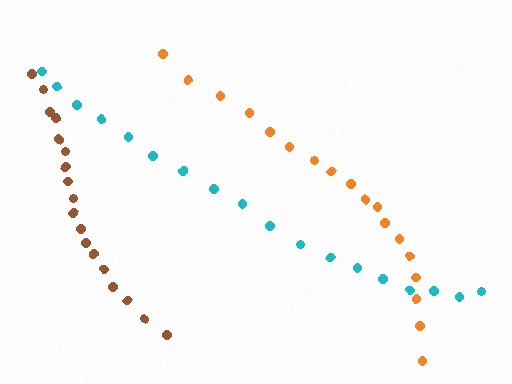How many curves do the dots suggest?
There are 3 distinct paths.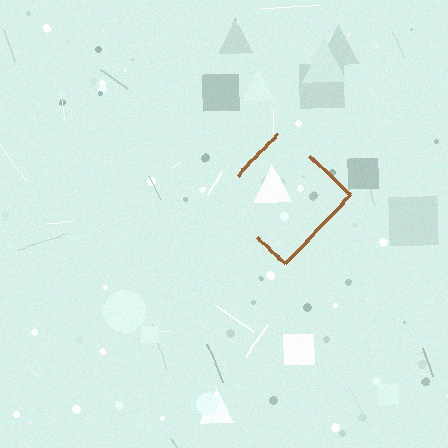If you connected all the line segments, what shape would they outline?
They would outline a diamond.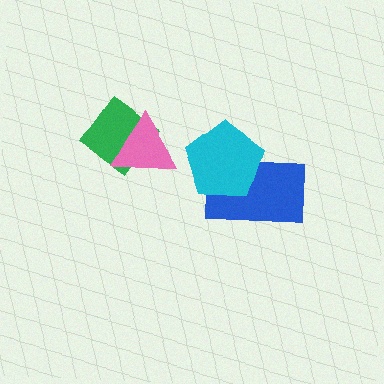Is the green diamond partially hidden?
Yes, it is partially covered by another shape.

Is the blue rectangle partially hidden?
Yes, it is partially covered by another shape.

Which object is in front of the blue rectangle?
The cyan pentagon is in front of the blue rectangle.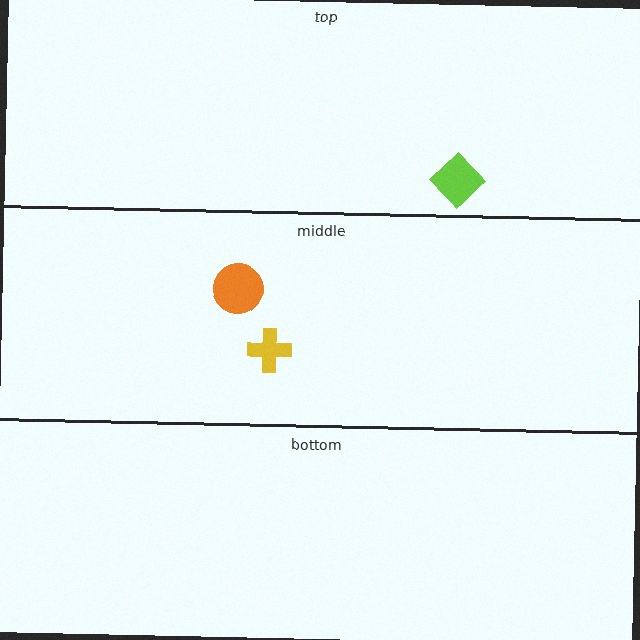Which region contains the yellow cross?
The middle region.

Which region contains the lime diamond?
The top region.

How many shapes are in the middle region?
2.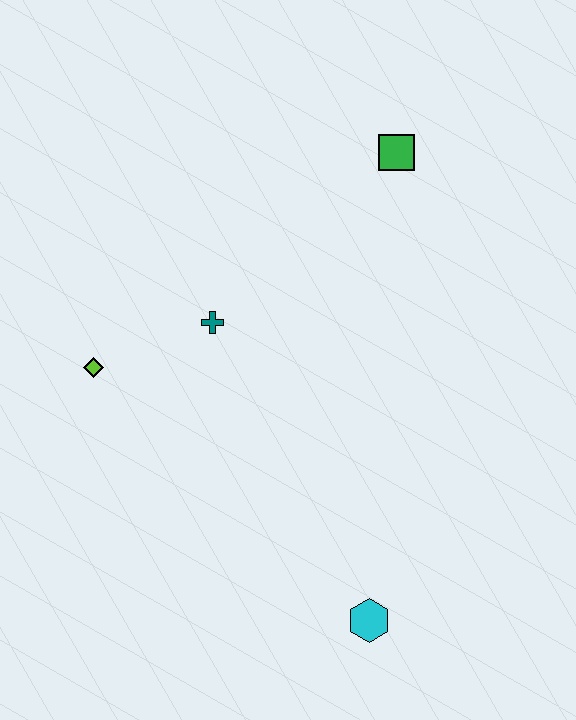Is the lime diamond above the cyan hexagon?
Yes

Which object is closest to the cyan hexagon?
The teal cross is closest to the cyan hexagon.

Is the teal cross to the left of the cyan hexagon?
Yes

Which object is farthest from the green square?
The cyan hexagon is farthest from the green square.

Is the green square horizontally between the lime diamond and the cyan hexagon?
No